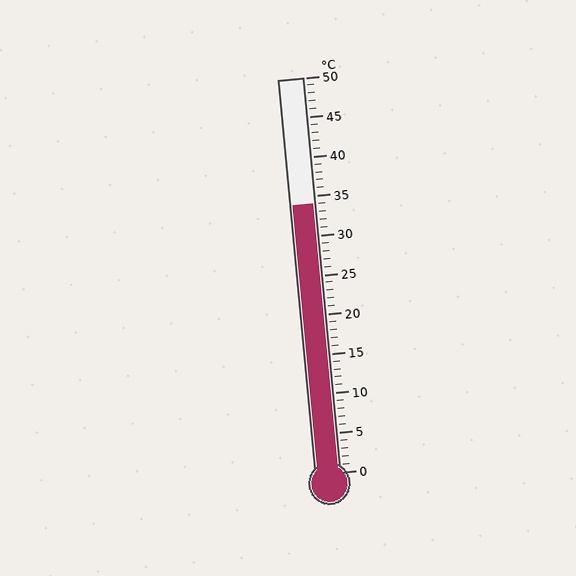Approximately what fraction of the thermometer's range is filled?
The thermometer is filled to approximately 70% of its range.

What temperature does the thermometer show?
The thermometer shows approximately 34°C.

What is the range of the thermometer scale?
The thermometer scale ranges from 0°C to 50°C.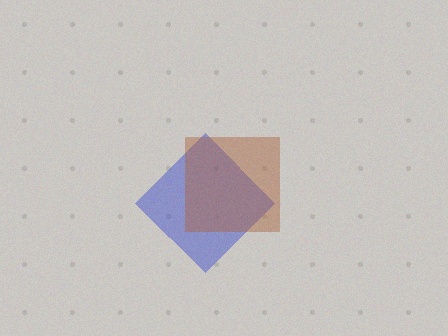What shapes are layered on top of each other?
The layered shapes are: a blue diamond, a brown square.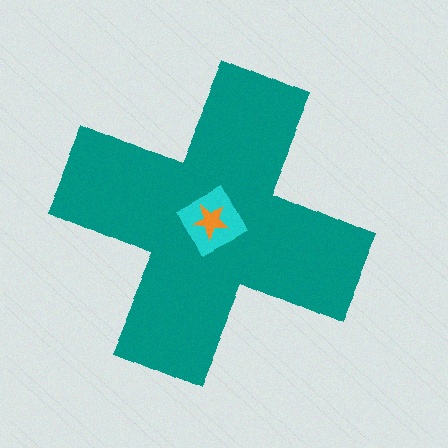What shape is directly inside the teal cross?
The cyan square.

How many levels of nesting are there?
3.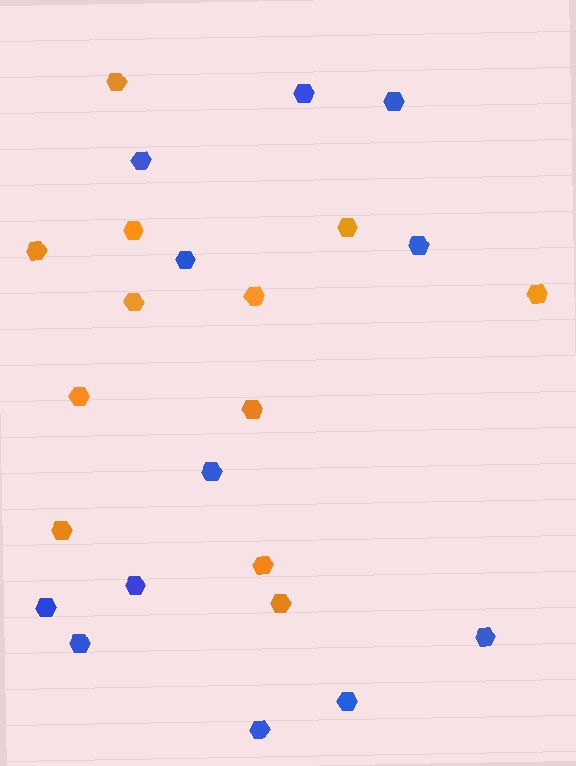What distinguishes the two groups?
There are 2 groups: one group of blue hexagons (12) and one group of orange hexagons (12).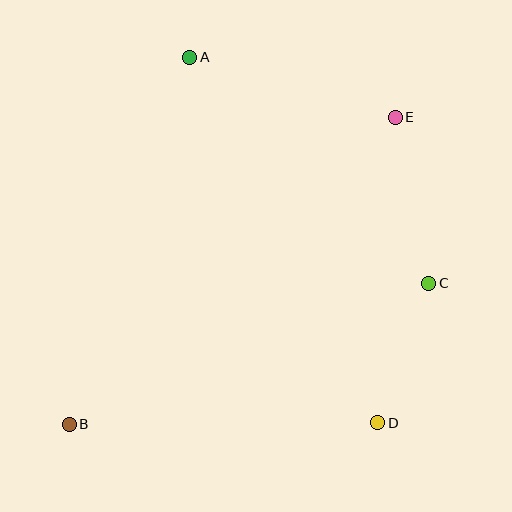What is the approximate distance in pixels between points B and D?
The distance between B and D is approximately 308 pixels.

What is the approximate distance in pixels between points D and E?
The distance between D and E is approximately 306 pixels.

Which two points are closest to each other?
Points C and D are closest to each other.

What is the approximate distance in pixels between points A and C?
The distance between A and C is approximately 329 pixels.